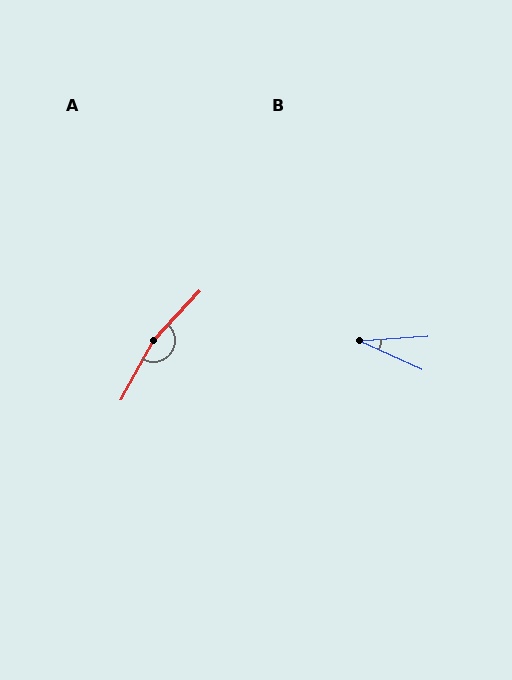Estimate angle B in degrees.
Approximately 28 degrees.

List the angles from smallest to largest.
B (28°), A (166°).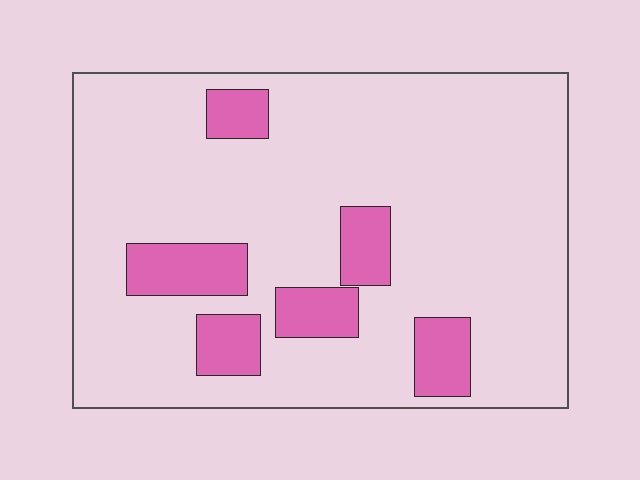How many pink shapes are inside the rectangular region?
6.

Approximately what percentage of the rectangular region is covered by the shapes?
Approximately 15%.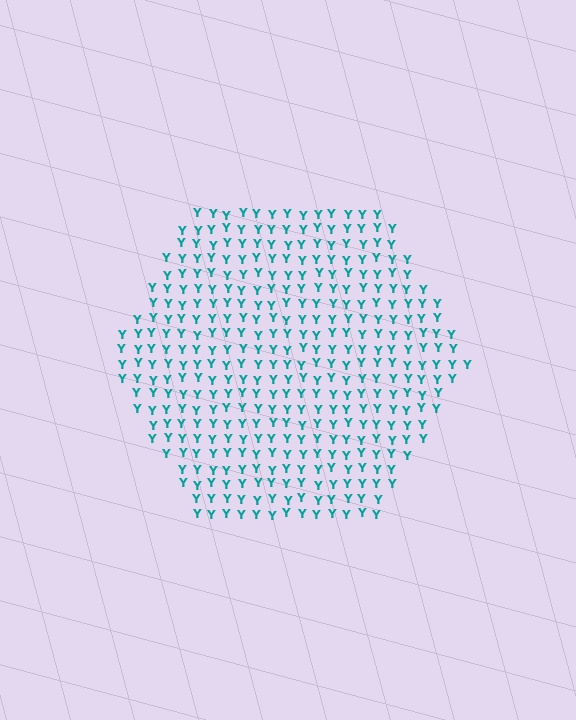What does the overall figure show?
The overall figure shows a hexagon.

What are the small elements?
The small elements are letter Y's.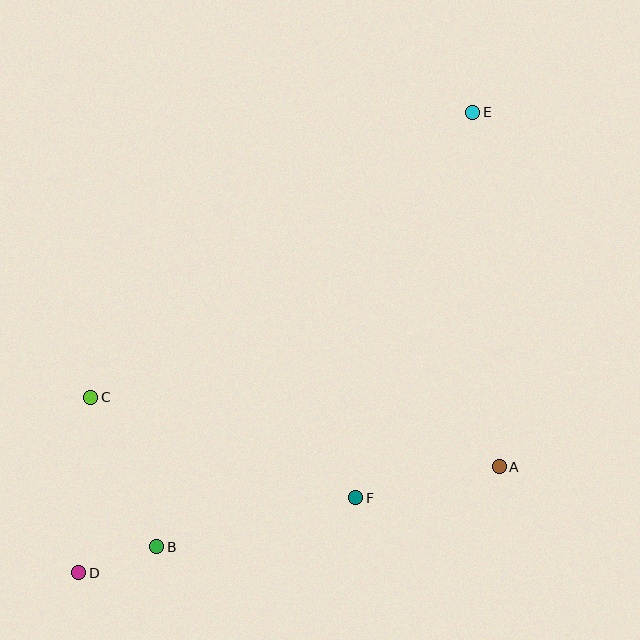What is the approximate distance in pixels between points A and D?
The distance between A and D is approximately 434 pixels.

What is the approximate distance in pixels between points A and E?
The distance between A and E is approximately 355 pixels.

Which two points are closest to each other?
Points B and D are closest to each other.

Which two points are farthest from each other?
Points D and E are farthest from each other.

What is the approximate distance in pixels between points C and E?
The distance between C and E is approximately 477 pixels.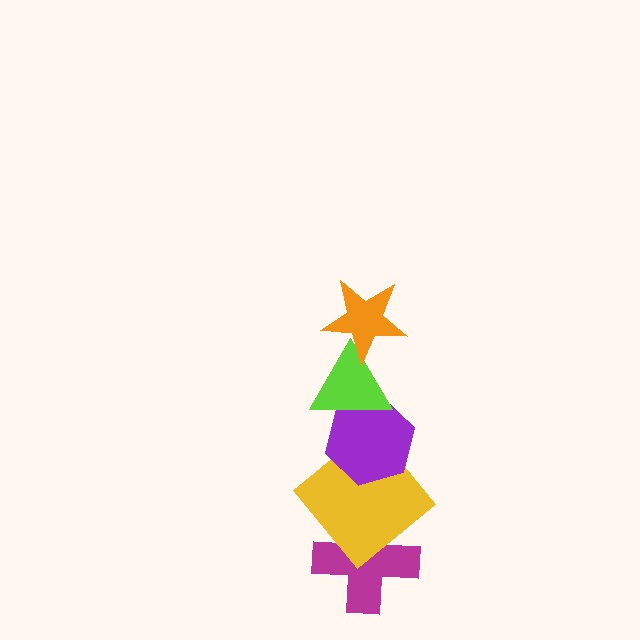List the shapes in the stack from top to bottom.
From top to bottom: the orange star, the lime triangle, the purple hexagon, the yellow diamond, the magenta cross.